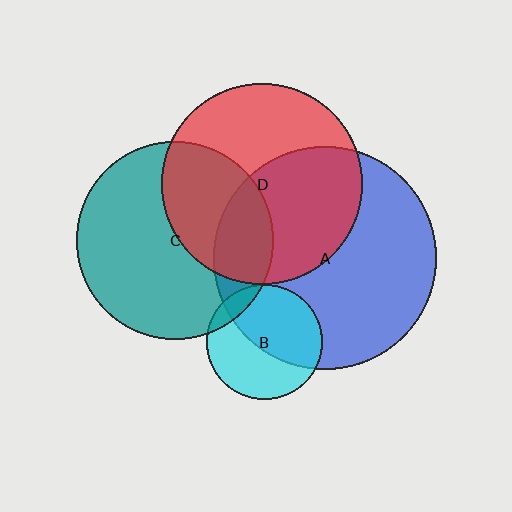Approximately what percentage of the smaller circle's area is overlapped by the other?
Approximately 55%.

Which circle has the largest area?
Circle A (blue).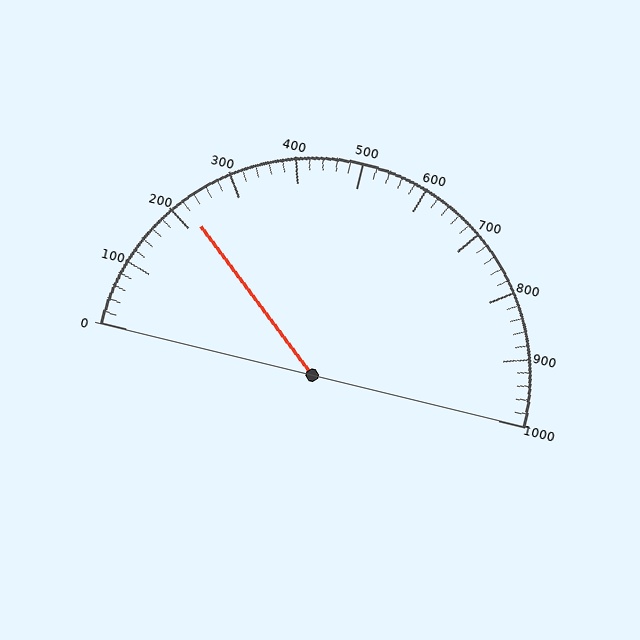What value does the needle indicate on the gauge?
The needle indicates approximately 220.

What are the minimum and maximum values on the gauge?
The gauge ranges from 0 to 1000.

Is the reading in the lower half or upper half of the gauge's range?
The reading is in the lower half of the range (0 to 1000).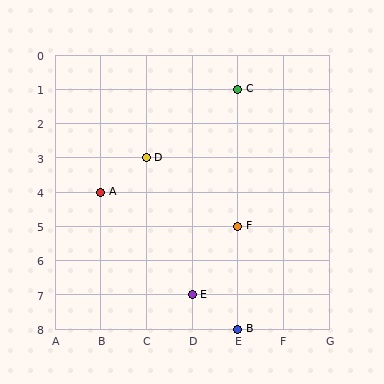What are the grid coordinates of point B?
Point B is at grid coordinates (E, 8).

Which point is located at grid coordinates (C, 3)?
Point D is at (C, 3).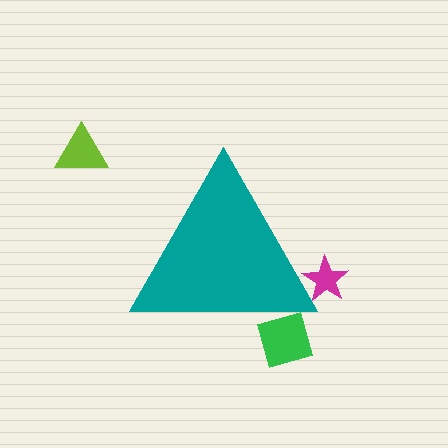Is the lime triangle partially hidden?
No, the lime triangle is fully visible.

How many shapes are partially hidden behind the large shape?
2 shapes are partially hidden.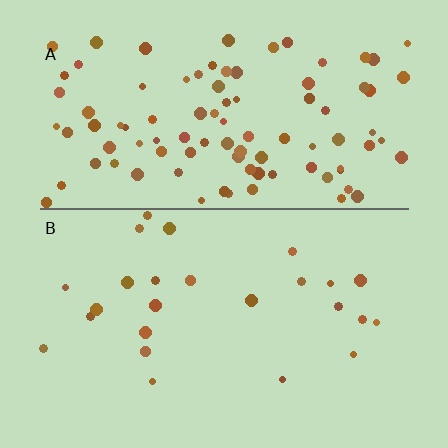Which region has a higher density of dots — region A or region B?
A (the top).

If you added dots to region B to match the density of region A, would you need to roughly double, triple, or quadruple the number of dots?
Approximately quadruple.